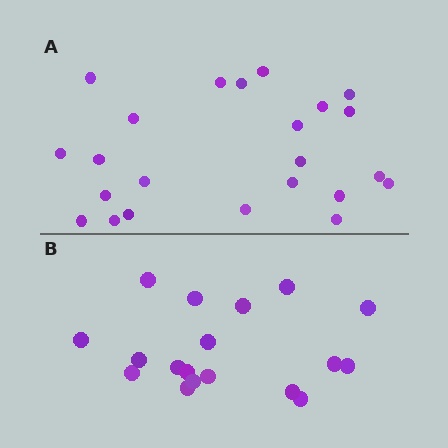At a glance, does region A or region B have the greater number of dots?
Region A (the top region) has more dots.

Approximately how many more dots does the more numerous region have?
Region A has about 5 more dots than region B.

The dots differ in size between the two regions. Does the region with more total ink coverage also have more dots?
No. Region B has more total ink coverage because its dots are larger, but region A actually contains more individual dots. Total area can be misleading — the number of items is what matters here.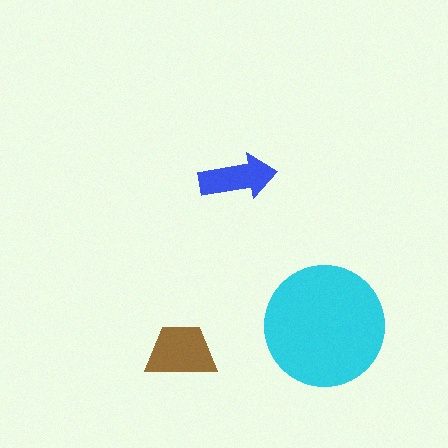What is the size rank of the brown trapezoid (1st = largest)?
2nd.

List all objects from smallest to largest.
The blue arrow, the brown trapezoid, the cyan circle.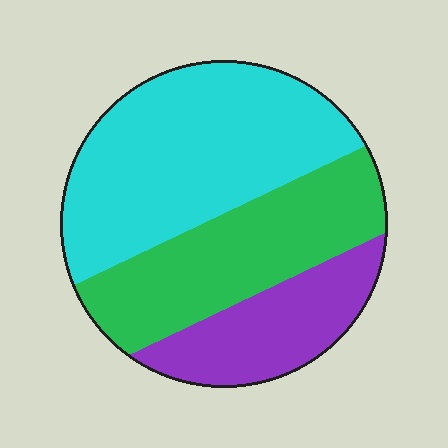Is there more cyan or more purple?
Cyan.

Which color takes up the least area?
Purple, at roughly 20%.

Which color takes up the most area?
Cyan, at roughly 45%.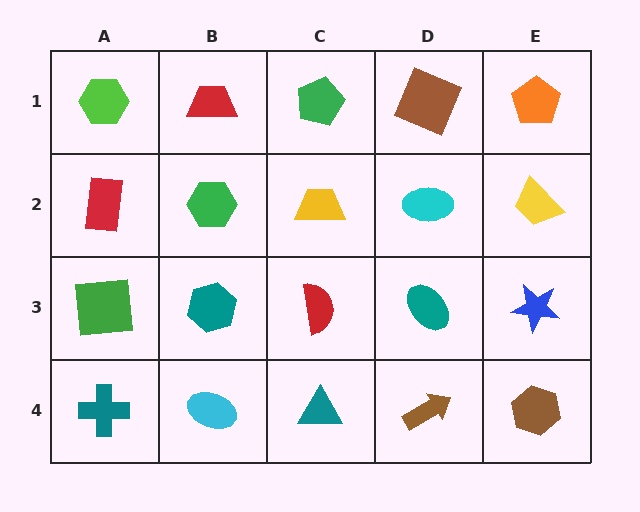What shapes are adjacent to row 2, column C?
A green pentagon (row 1, column C), a red semicircle (row 3, column C), a green hexagon (row 2, column B), a cyan ellipse (row 2, column D).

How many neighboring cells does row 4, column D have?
3.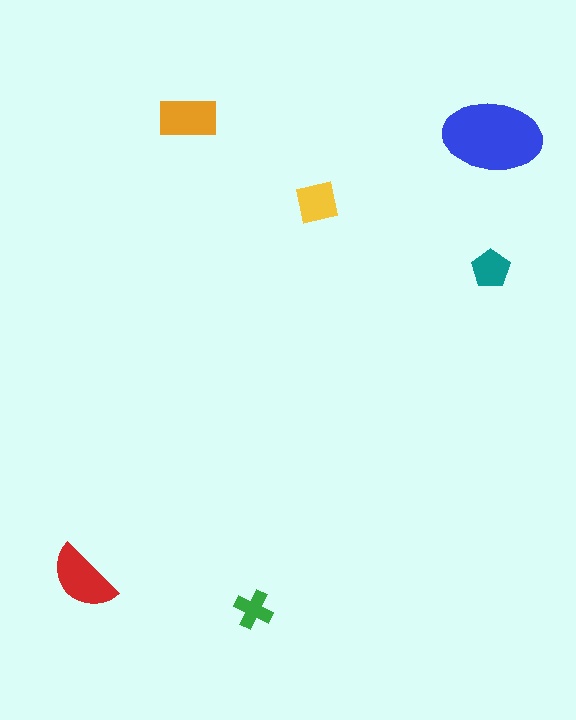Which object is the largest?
The blue ellipse.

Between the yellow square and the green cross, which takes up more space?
The yellow square.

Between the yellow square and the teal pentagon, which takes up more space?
The yellow square.